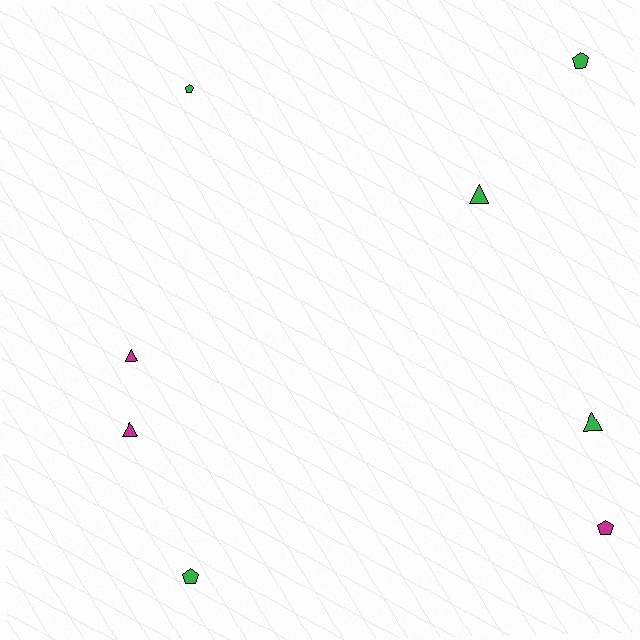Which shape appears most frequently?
Pentagon, with 4 objects.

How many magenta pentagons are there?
There is 1 magenta pentagon.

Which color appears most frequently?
Green, with 5 objects.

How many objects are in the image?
There are 8 objects.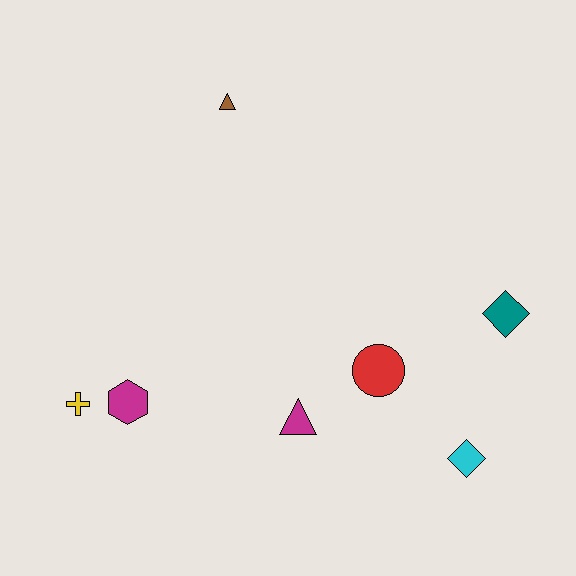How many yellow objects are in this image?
There is 1 yellow object.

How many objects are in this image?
There are 7 objects.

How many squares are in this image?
There are no squares.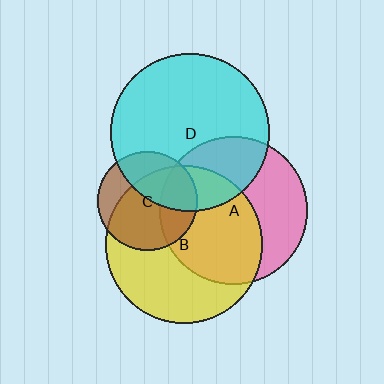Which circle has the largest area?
Circle D (cyan).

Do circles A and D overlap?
Yes.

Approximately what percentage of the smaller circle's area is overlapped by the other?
Approximately 35%.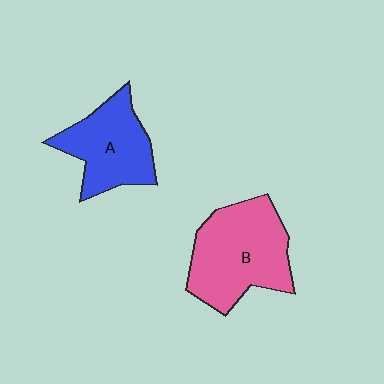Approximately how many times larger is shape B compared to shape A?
Approximately 1.3 times.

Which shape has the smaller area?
Shape A (blue).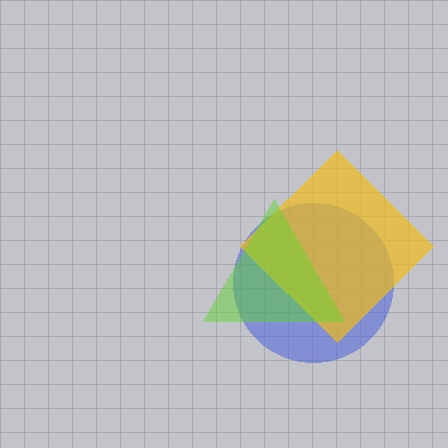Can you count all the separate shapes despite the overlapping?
Yes, there are 3 separate shapes.